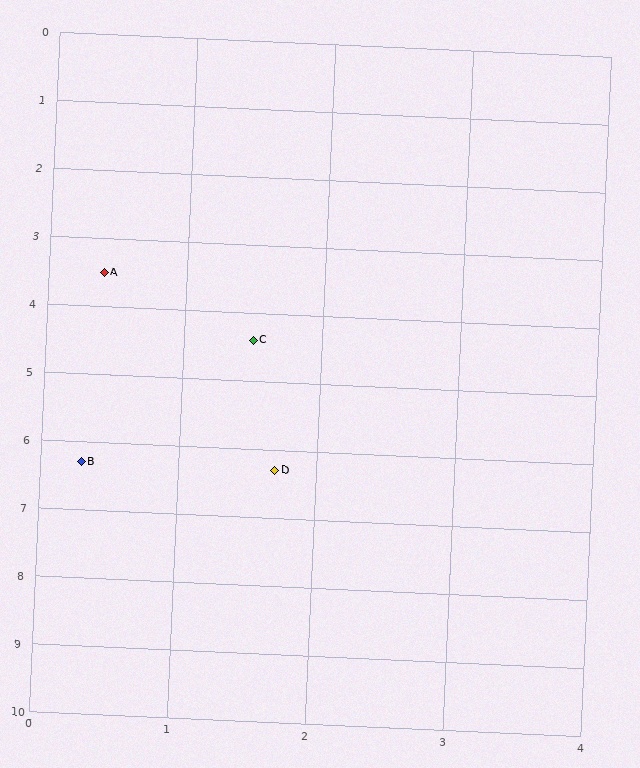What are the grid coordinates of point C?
Point C is at approximately (1.5, 4.4).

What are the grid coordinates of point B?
Point B is at approximately (0.3, 6.3).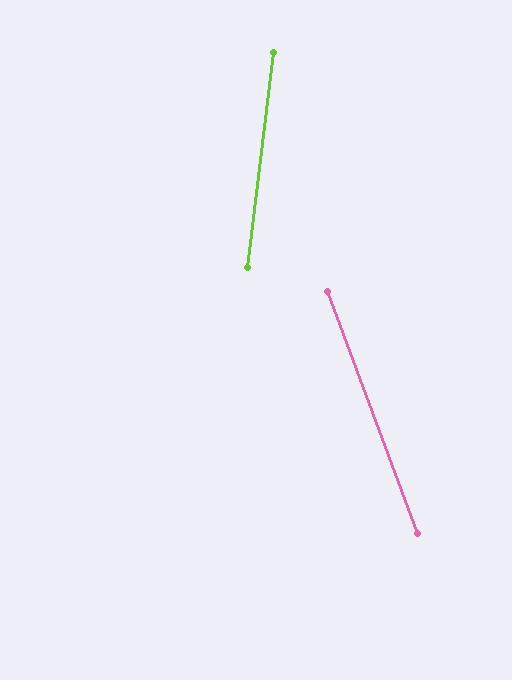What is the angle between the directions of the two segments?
Approximately 27 degrees.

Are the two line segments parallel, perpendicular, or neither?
Neither parallel nor perpendicular — they differ by about 27°.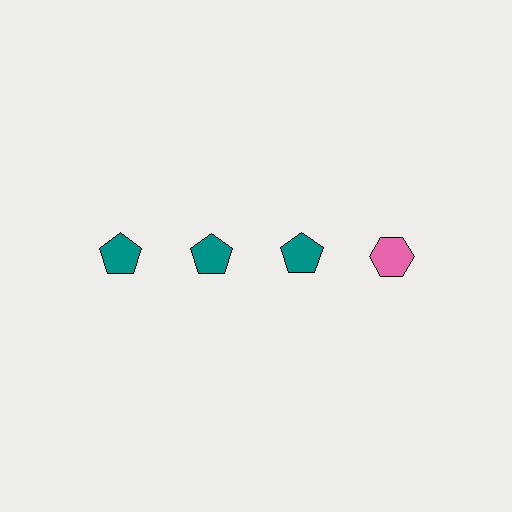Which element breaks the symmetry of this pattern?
The pink hexagon in the top row, second from right column breaks the symmetry. All other shapes are teal pentagons.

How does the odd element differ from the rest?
It differs in both color (pink instead of teal) and shape (hexagon instead of pentagon).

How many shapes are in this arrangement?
There are 4 shapes arranged in a grid pattern.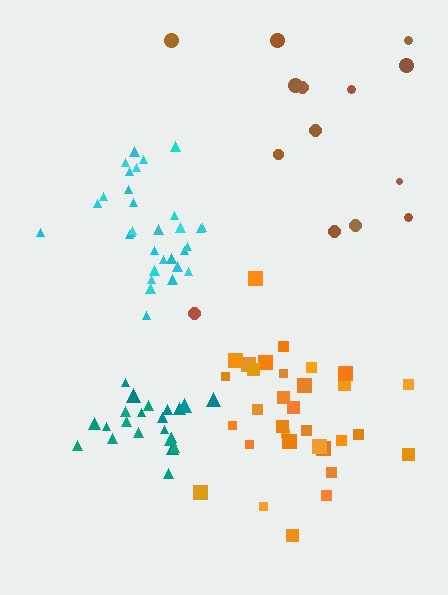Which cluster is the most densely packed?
Teal.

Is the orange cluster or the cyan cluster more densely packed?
Cyan.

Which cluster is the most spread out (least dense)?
Brown.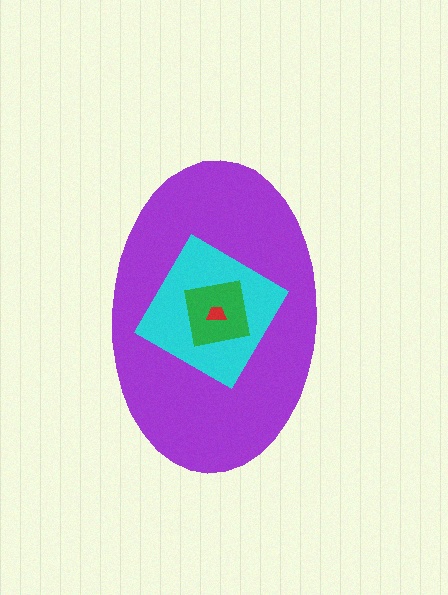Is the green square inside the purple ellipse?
Yes.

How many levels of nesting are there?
4.